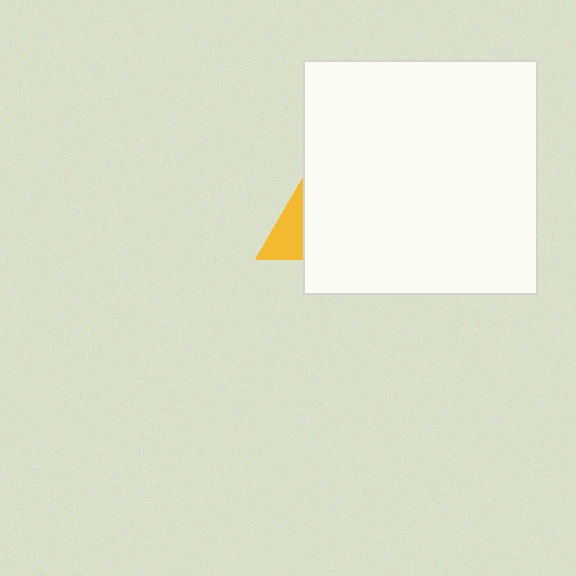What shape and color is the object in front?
The object in front is a white square.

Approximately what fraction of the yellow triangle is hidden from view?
Roughly 70% of the yellow triangle is hidden behind the white square.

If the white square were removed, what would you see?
You would see the complete yellow triangle.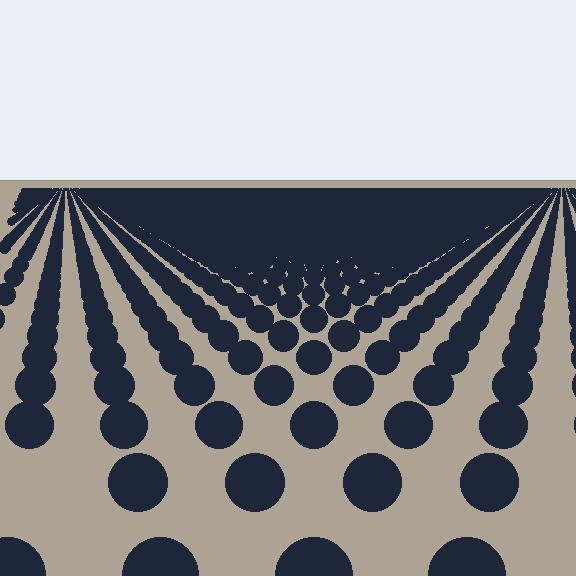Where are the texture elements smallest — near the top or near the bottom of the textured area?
Near the top.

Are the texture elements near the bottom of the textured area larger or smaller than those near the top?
Larger. Near the bottom, elements are closer to the viewer and appear at a bigger on-screen size.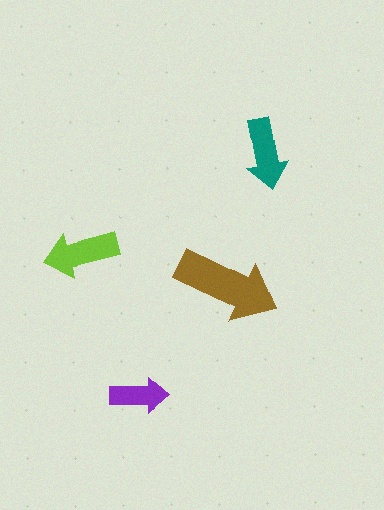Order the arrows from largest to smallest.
the brown one, the lime one, the teal one, the purple one.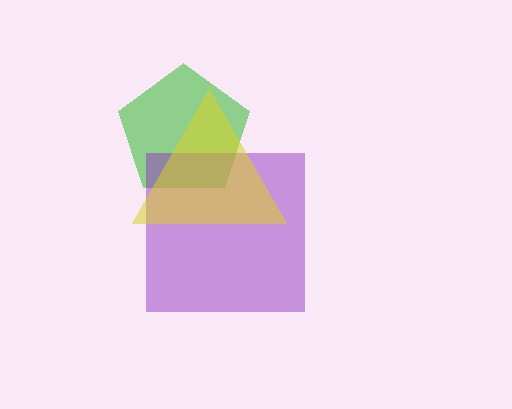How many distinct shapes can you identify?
There are 3 distinct shapes: a green pentagon, a purple square, a yellow triangle.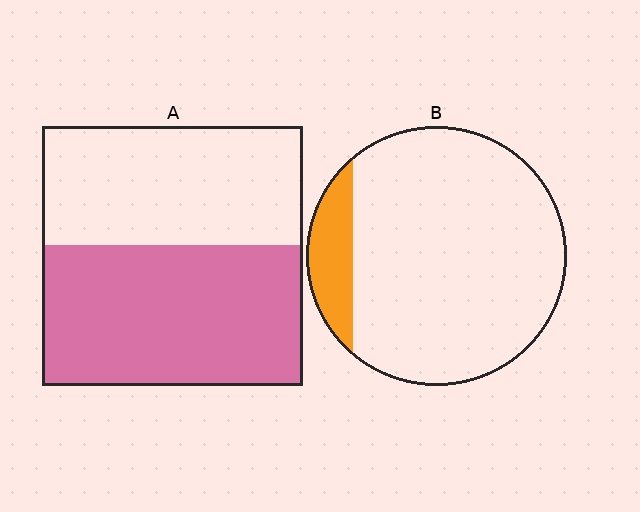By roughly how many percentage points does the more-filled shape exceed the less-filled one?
By roughly 40 percentage points (A over B).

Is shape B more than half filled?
No.